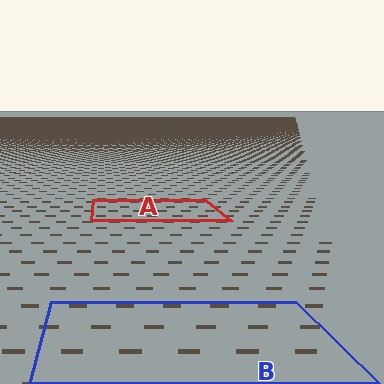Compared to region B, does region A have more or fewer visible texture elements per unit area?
Region A has more texture elements per unit area — they are packed more densely because it is farther away.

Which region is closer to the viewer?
Region B is closer. The texture elements there are larger and more spread out.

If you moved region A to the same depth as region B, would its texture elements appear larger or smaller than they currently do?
They would appear larger. At a closer depth, the same texture elements are projected at a bigger on-screen size.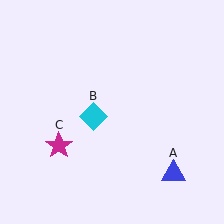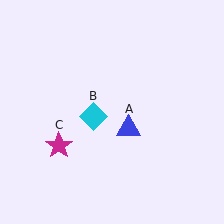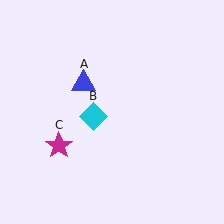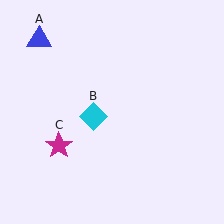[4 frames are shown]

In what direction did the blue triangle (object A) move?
The blue triangle (object A) moved up and to the left.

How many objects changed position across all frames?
1 object changed position: blue triangle (object A).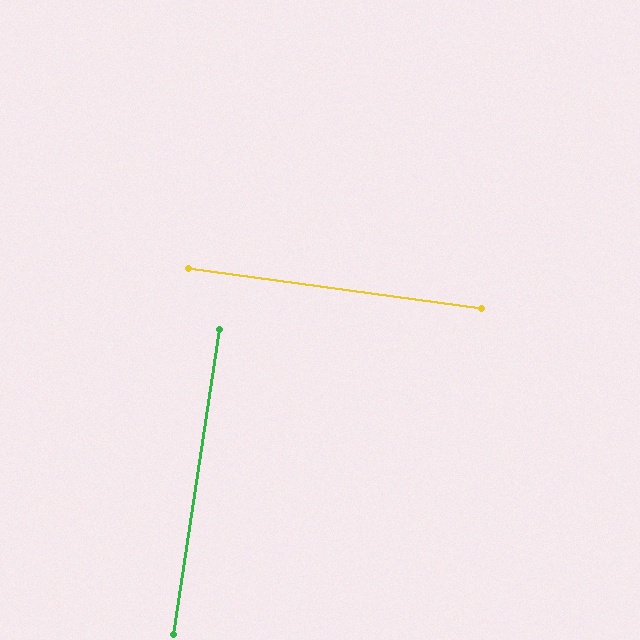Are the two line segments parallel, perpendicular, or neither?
Perpendicular — they meet at approximately 89°.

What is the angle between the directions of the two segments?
Approximately 89 degrees.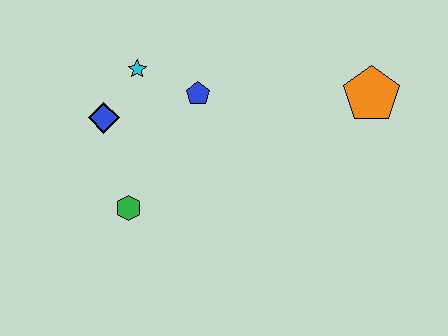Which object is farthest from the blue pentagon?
The orange pentagon is farthest from the blue pentagon.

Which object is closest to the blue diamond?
The cyan star is closest to the blue diamond.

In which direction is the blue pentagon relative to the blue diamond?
The blue pentagon is to the right of the blue diamond.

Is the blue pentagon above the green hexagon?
Yes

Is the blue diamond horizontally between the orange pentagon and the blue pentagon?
No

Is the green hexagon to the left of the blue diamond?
No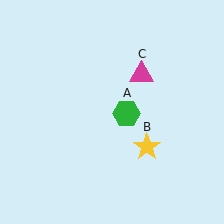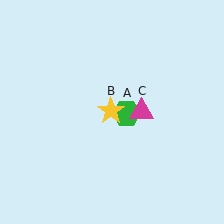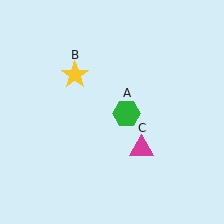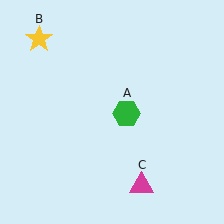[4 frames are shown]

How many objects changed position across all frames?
2 objects changed position: yellow star (object B), magenta triangle (object C).